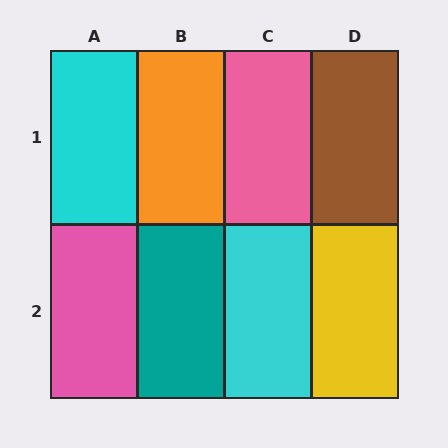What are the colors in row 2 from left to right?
Pink, teal, cyan, yellow.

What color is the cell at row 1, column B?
Orange.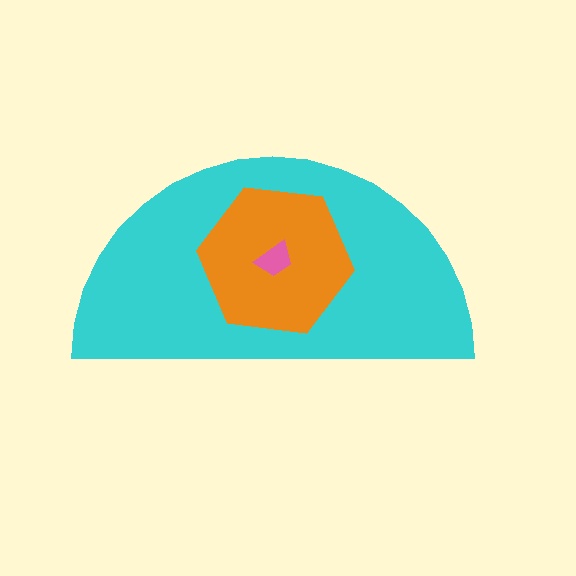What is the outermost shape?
The cyan semicircle.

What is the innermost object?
The pink trapezoid.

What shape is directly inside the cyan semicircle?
The orange hexagon.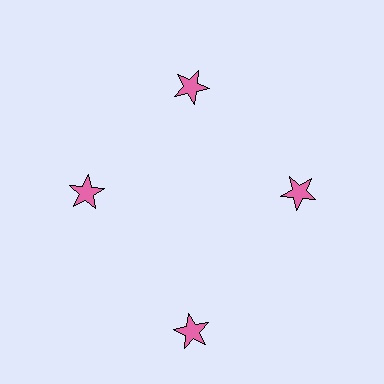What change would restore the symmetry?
The symmetry would be restored by moving it inward, back onto the ring so that all 4 stars sit at equal angles and equal distance from the center.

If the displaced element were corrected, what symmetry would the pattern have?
It would have 4-fold rotational symmetry — the pattern would map onto itself every 90 degrees.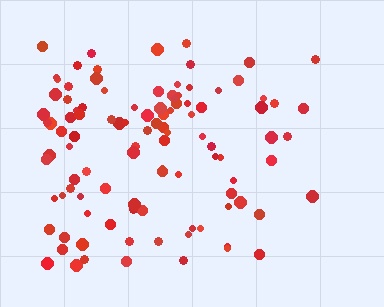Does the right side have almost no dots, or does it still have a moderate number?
Still a moderate number, just noticeably fewer than the left.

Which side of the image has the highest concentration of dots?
The left.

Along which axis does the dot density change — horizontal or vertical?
Horizontal.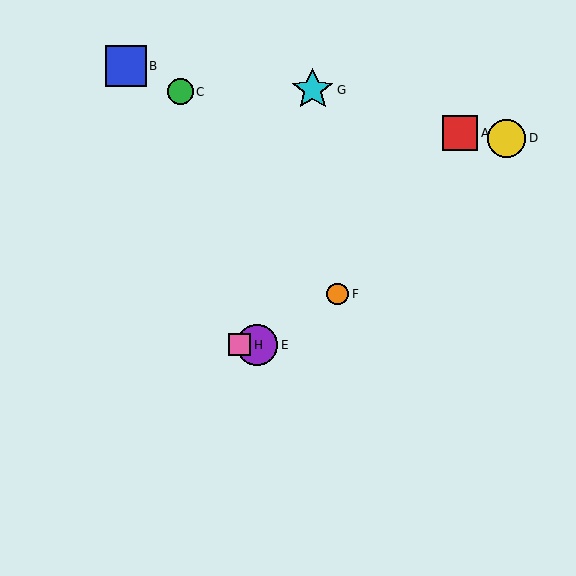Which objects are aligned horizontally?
Objects E, H are aligned horizontally.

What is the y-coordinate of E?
Object E is at y≈345.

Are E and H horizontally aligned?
Yes, both are at y≈345.